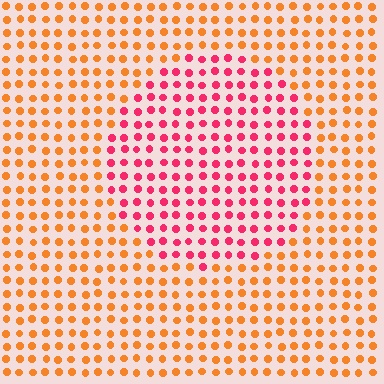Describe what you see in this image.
The image is filled with small orange elements in a uniform arrangement. A circle-shaped region is visible where the elements are tinted to a slightly different hue, forming a subtle color boundary.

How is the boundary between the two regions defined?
The boundary is defined purely by a slight shift in hue (about 46 degrees). Spacing, size, and orientation are identical on both sides.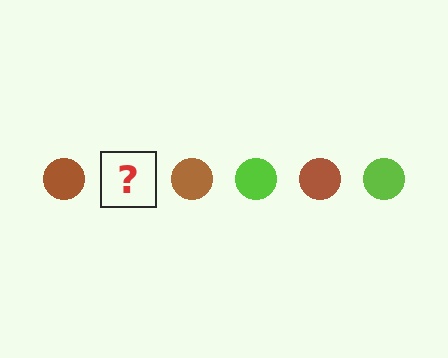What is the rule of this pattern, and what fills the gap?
The rule is that the pattern cycles through brown, lime circles. The gap should be filled with a lime circle.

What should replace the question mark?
The question mark should be replaced with a lime circle.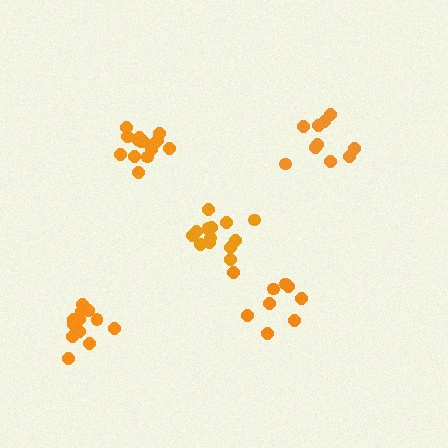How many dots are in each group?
Group 1: 9 dots, Group 2: 15 dots, Group 3: 12 dots, Group 4: 13 dots, Group 5: 10 dots (59 total).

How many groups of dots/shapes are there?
There are 5 groups.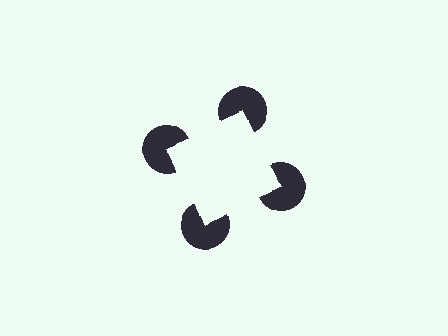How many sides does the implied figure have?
4 sides.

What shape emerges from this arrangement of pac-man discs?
An illusory square — its edges are inferred from the aligned wedge cuts in the pac-man discs, not physically drawn.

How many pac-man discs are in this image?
There are 4 — one at each vertex of the illusory square.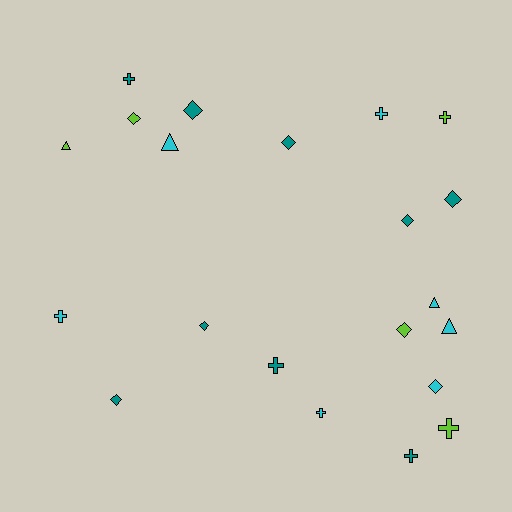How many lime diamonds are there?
There are 2 lime diamonds.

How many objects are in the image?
There are 21 objects.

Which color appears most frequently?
Teal, with 9 objects.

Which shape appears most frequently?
Diamond, with 9 objects.